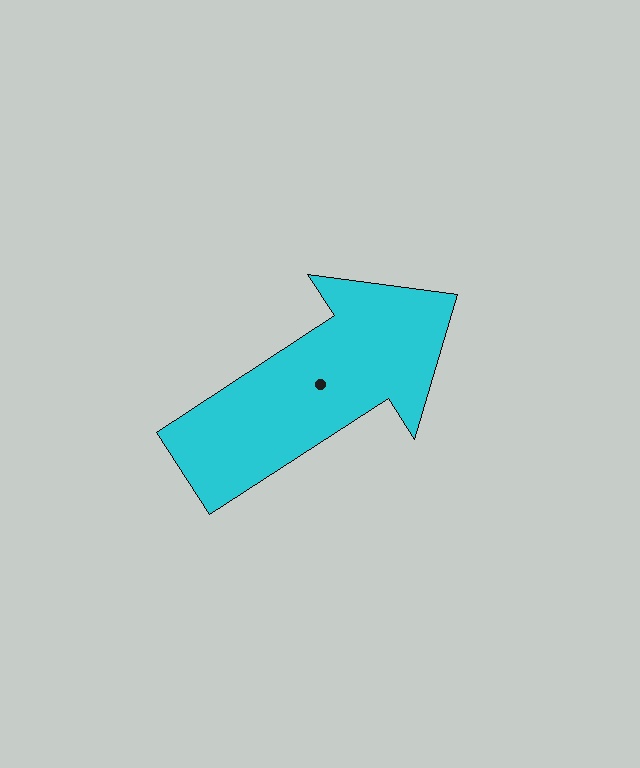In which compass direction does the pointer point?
Northeast.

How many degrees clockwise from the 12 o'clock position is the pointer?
Approximately 57 degrees.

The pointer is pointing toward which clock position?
Roughly 2 o'clock.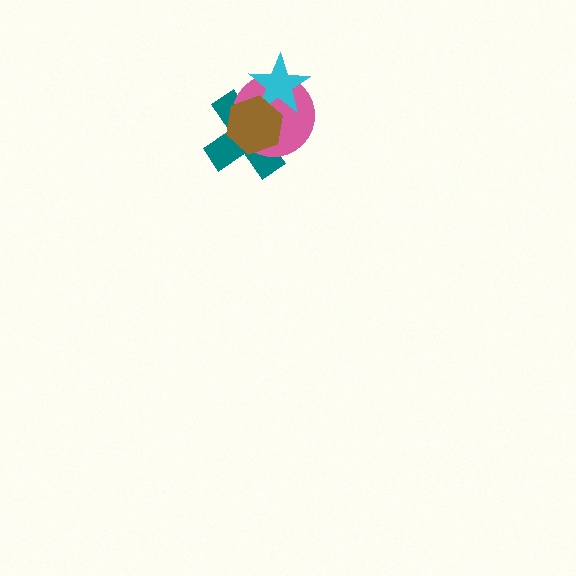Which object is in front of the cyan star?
The brown hexagon is in front of the cyan star.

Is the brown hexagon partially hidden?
No, no other shape covers it.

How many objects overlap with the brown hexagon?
3 objects overlap with the brown hexagon.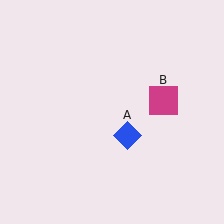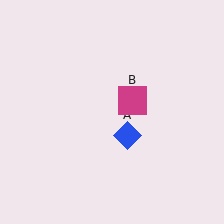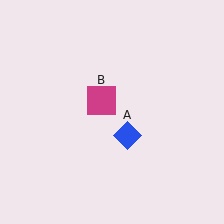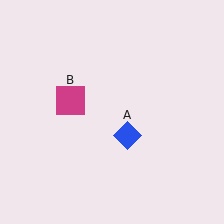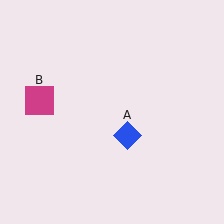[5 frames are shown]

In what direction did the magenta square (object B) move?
The magenta square (object B) moved left.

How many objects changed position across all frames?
1 object changed position: magenta square (object B).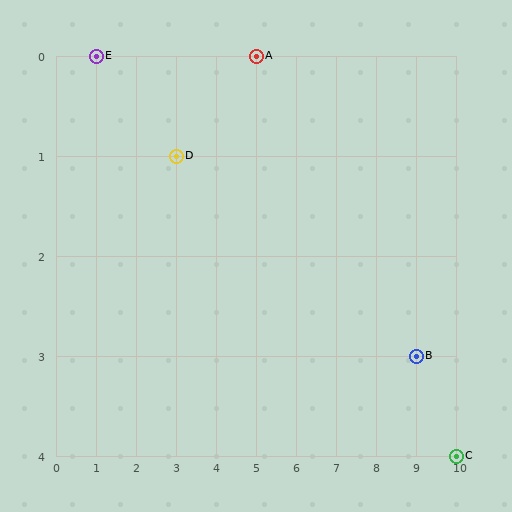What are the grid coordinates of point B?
Point B is at grid coordinates (9, 3).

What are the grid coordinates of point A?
Point A is at grid coordinates (5, 0).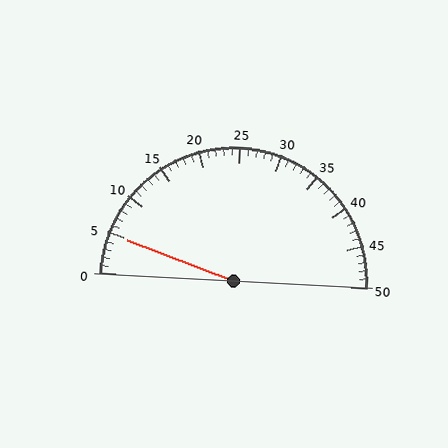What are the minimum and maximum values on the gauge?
The gauge ranges from 0 to 50.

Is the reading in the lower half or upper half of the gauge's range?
The reading is in the lower half of the range (0 to 50).